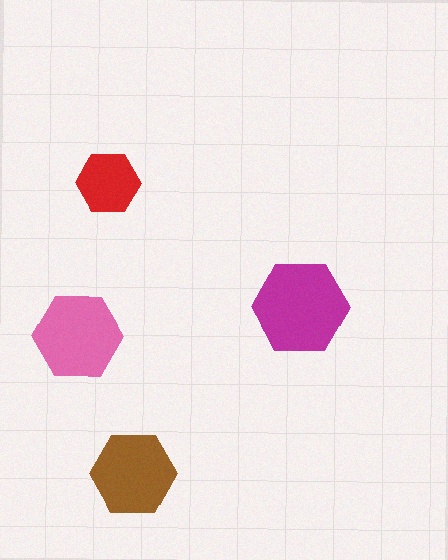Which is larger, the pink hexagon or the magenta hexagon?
The magenta one.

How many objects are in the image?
There are 4 objects in the image.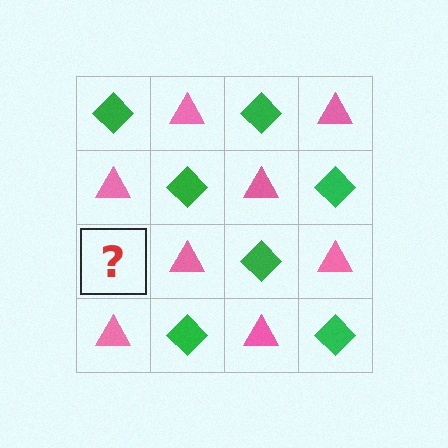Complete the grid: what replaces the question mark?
The question mark should be replaced with a green diamond.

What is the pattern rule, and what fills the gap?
The rule is that it alternates green diamond and pink triangle in a checkerboard pattern. The gap should be filled with a green diamond.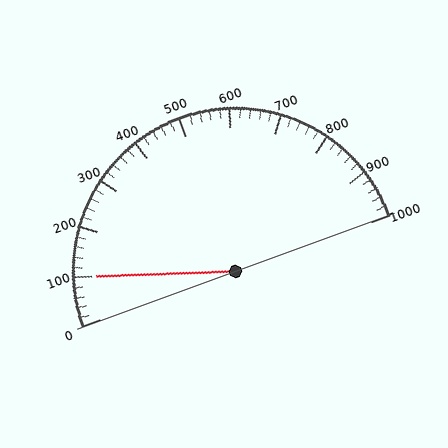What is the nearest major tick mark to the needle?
The nearest major tick mark is 100.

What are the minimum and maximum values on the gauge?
The gauge ranges from 0 to 1000.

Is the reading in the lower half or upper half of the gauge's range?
The reading is in the lower half of the range (0 to 1000).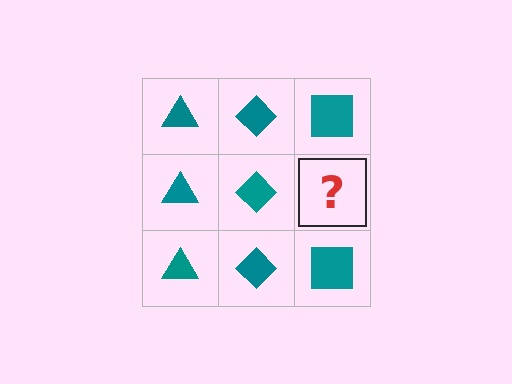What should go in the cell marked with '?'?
The missing cell should contain a teal square.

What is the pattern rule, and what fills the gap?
The rule is that each column has a consistent shape. The gap should be filled with a teal square.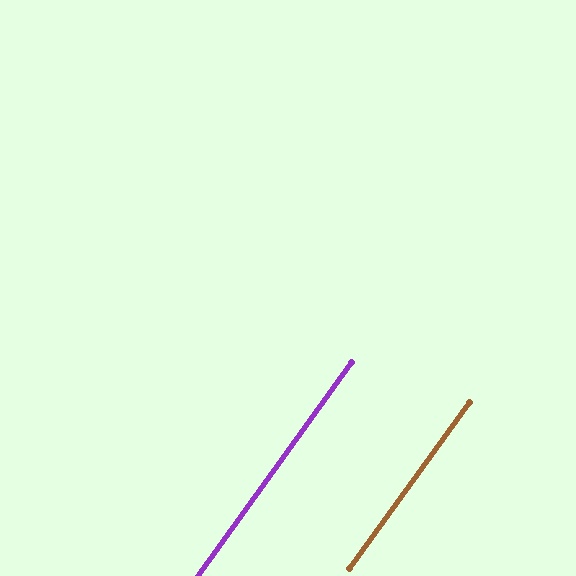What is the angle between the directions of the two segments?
Approximately 0 degrees.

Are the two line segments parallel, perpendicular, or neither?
Parallel — their directions differ by only 0.2°.